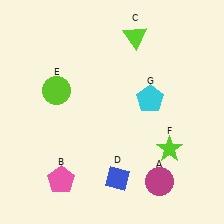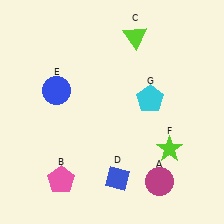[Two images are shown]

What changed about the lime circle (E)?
In Image 1, E is lime. In Image 2, it changed to blue.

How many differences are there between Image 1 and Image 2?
There is 1 difference between the two images.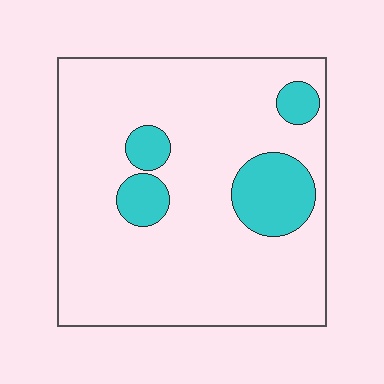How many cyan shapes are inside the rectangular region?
4.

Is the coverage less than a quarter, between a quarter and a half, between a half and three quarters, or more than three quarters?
Less than a quarter.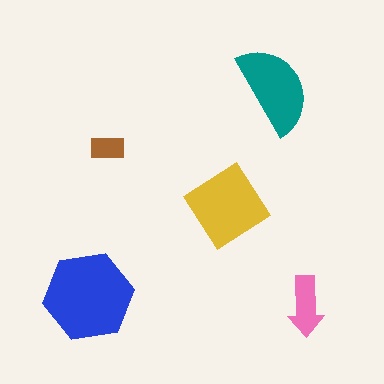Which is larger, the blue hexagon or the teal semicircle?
The blue hexagon.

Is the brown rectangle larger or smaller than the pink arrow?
Smaller.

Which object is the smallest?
The brown rectangle.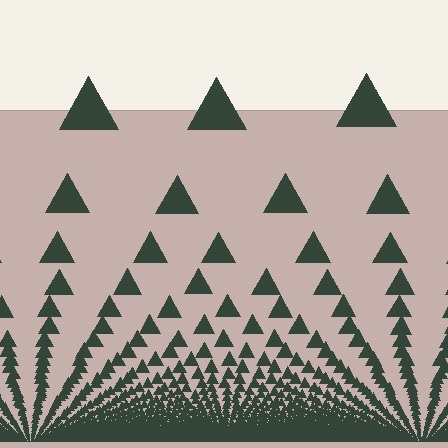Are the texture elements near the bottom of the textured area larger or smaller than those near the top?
Smaller. The gradient is inverted — elements near the bottom are smaller and denser.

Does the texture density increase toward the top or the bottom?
Density increases toward the bottom.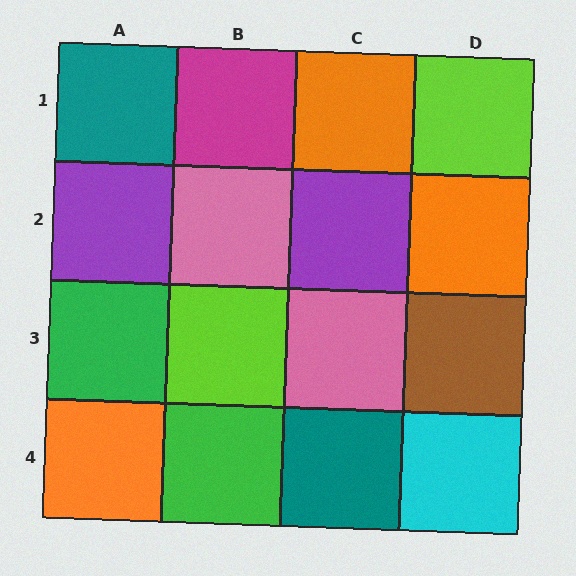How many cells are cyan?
1 cell is cyan.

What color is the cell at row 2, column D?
Orange.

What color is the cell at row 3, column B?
Lime.